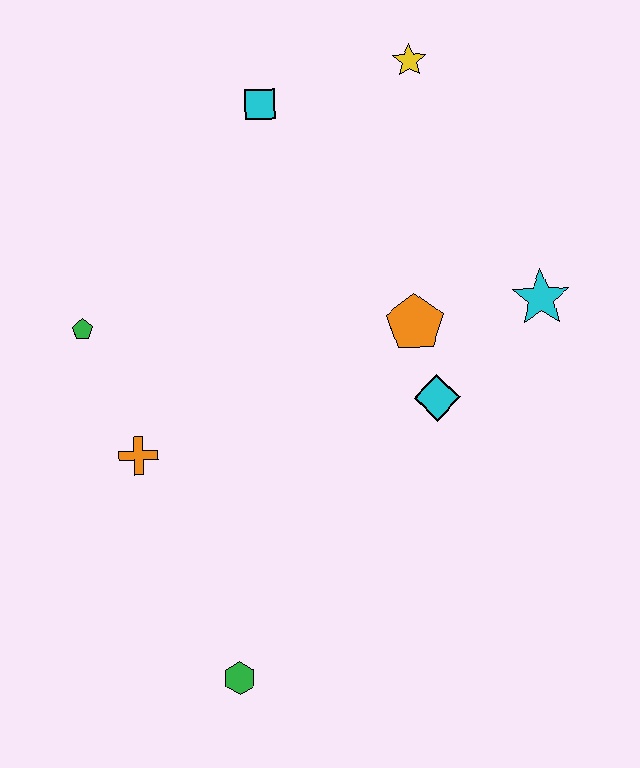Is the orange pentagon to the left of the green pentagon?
No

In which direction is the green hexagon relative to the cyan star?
The green hexagon is below the cyan star.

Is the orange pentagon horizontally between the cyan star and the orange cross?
Yes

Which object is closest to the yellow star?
The cyan square is closest to the yellow star.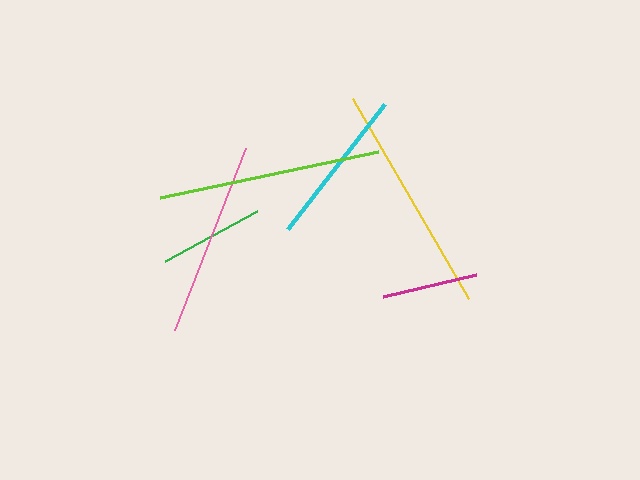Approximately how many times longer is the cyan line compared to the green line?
The cyan line is approximately 1.5 times the length of the green line.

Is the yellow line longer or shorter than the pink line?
The yellow line is longer than the pink line.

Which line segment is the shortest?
The magenta line is the shortest at approximately 95 pixels.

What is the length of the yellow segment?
The yellow segment is approximately 232 pixels long.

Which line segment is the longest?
The yellow line is the longest at approximately 232 pixels.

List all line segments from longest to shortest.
From longest to shortest: yellow, lime, pink, cyan, green, magenta.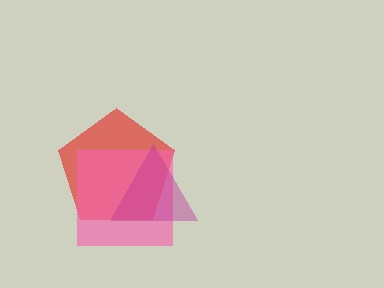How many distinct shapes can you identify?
There are 3 distinct shapes: a red pentagon, a pink square, a magenta triangle.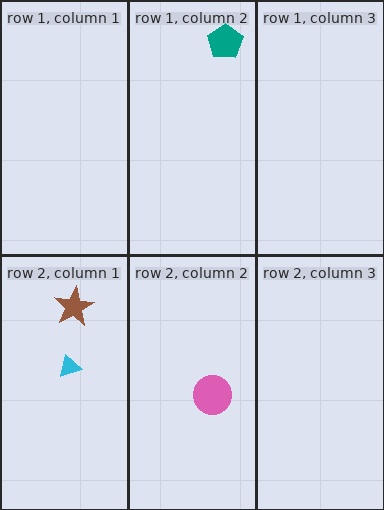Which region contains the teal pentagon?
The row 1, column 2 region.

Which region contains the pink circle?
The row 2, column 2 region.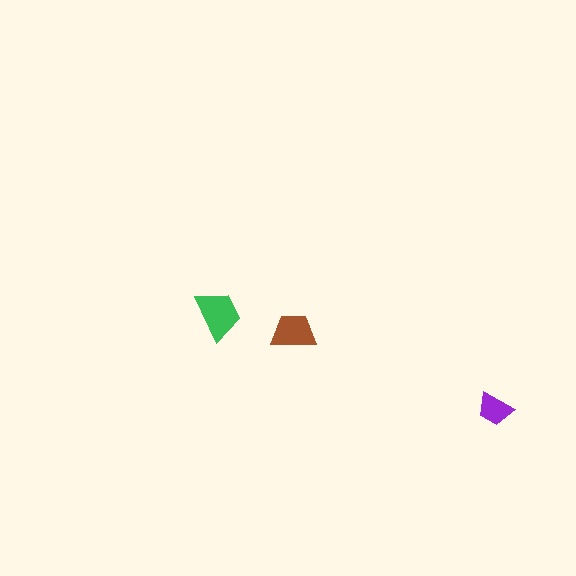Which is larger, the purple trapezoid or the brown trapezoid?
The brown one.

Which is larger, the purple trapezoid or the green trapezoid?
The green one.